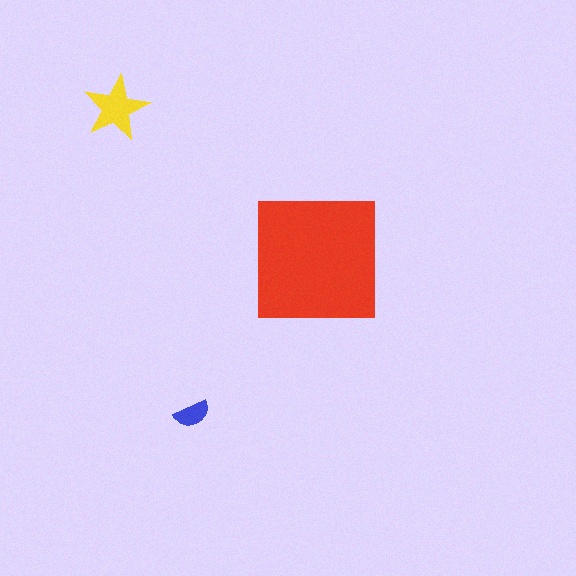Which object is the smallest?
The blue semicircle.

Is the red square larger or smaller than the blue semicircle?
Larger.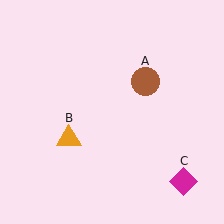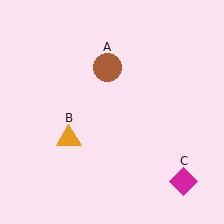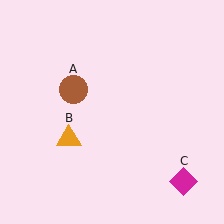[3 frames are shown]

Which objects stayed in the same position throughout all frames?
Orange triangle (object B) and magenta diamond (object C) remained stationary.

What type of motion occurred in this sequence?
The brown circle (object A) rotated counterclockwise around the center of the scene.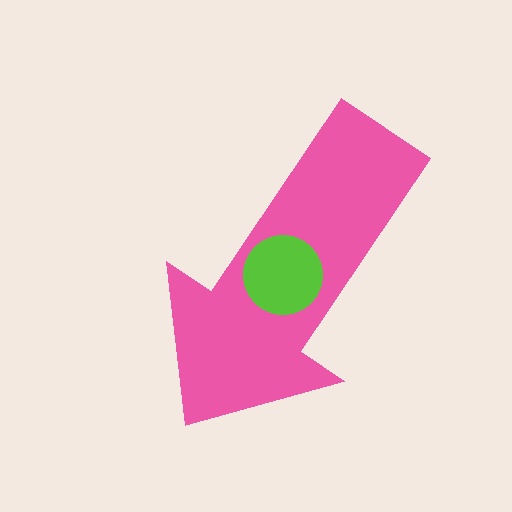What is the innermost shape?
The lime circle.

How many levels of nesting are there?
2.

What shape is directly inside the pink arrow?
The lime circle.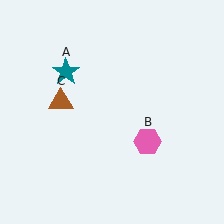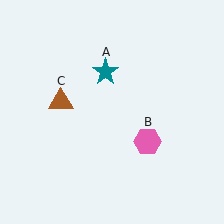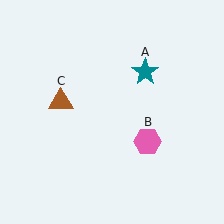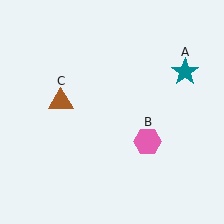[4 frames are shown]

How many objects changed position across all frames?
1 object changed position: teal star (object A).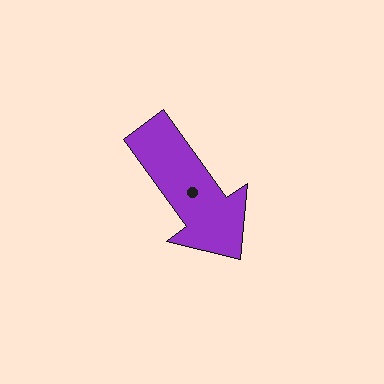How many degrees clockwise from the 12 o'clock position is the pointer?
Approximately 144 degrees.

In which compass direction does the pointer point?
Southeast.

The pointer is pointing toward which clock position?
Roughly 5 o'clock.